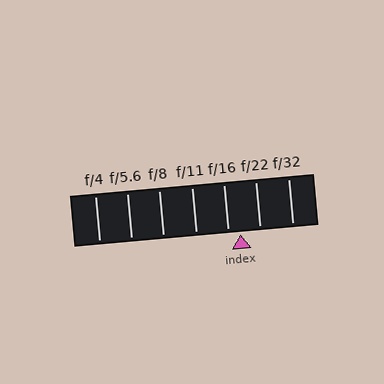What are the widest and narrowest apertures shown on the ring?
The widest aperture shown is f/4 and the narrowest is f/32.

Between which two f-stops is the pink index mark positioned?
The index mark is between f/16 and f/22.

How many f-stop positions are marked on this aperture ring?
There are 7 f-stop positions marked.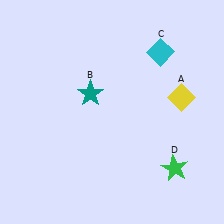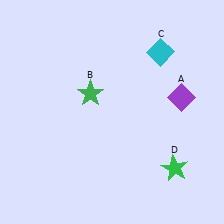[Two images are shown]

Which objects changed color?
A changed from yellow to purple. B changed from teal to green.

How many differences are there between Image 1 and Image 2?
There are 2 differences between the two images.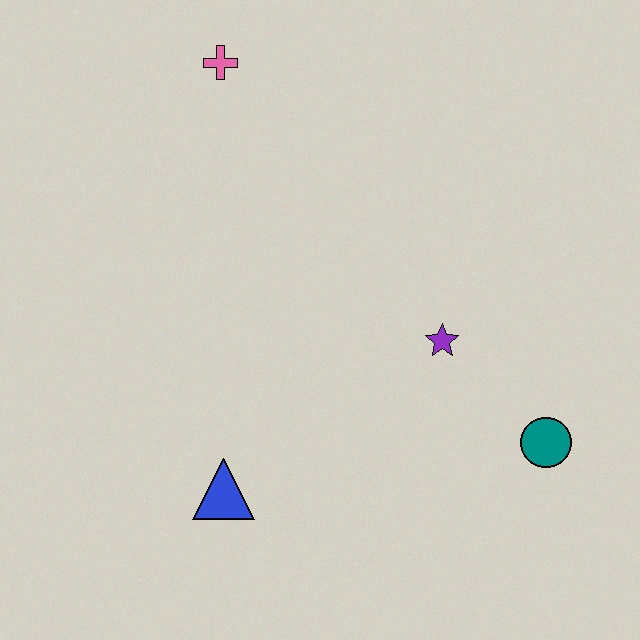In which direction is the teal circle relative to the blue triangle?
The teal circle is to the right of the blue triangle.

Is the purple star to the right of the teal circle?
No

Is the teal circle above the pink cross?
No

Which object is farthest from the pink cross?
The teal circle is farthest from the pink cross.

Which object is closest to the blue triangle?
The purple star is closest to the blue triangle.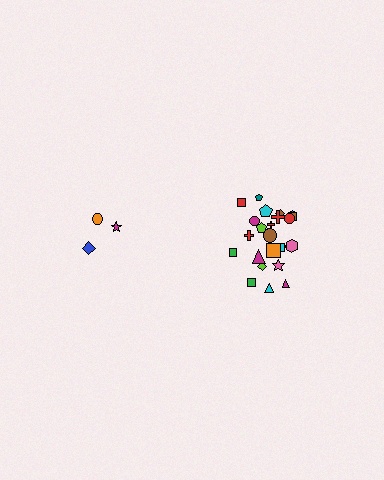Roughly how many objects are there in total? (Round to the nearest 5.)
Roughly 30 objects in total.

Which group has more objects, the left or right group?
The right group.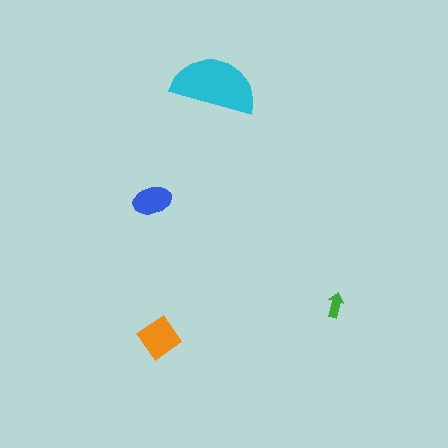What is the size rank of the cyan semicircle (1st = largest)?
1st.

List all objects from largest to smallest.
The cyan semicircle, the orange diamond, the blue ellipse, the green arrow.